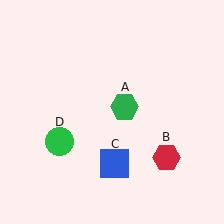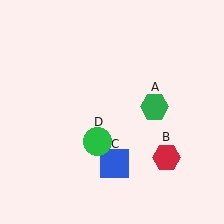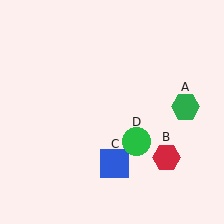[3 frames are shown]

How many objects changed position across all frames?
2 objects changed position: green hexagon (object A), green circle (object D).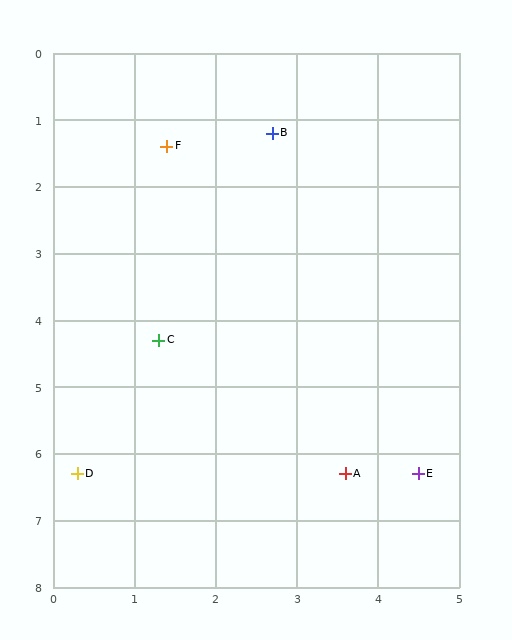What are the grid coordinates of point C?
Point C is at approximately (1.3, 4.3).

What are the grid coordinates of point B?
Point B is at approximately (2.7, 1.2).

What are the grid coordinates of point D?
Point D is at approximately (0.3, 6.3).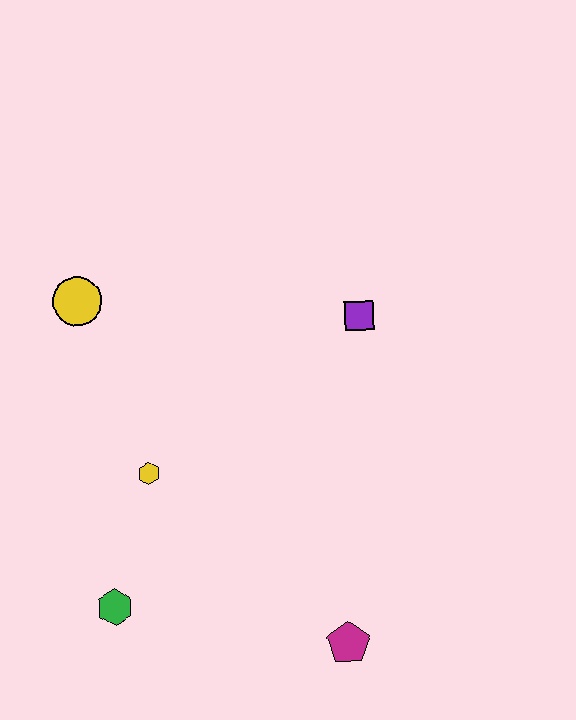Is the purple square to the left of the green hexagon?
No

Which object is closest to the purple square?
The yellow hexagon is closest to the purple square.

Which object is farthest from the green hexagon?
The purple square is farthest from the green hexagon.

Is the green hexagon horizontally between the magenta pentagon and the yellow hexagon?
No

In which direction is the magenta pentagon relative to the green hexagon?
The magenta pentagon is to the right of the green hexagon.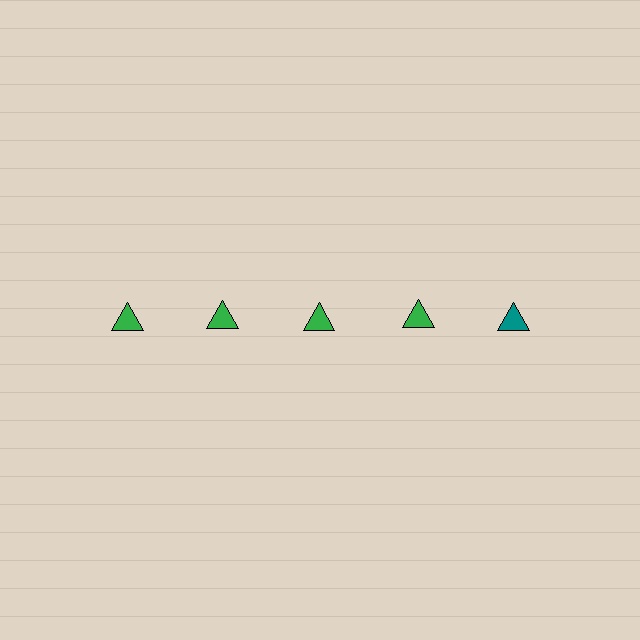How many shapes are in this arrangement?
There are 5 shapes arranged in a grid pattern.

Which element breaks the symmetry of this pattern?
The teal triangle in the top row, rightmost column breaks the symmetry. All other shapes are green triangles.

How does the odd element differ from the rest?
It has a different color: teal instead of green.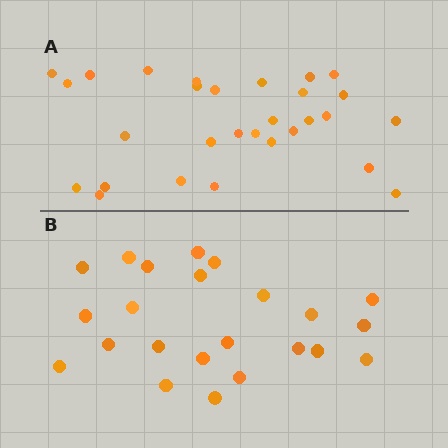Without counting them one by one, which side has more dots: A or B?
Region A (the top region) has more dots.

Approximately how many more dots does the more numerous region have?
Region A has about 6 more dots than region B.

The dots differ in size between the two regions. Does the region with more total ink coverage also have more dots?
No. Region B has more total ink coverage because its dots are larger, but region A actually contains more individual dots. Total area can be misleading — the number of items is what matters here.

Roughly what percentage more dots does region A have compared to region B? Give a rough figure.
About 25% more.